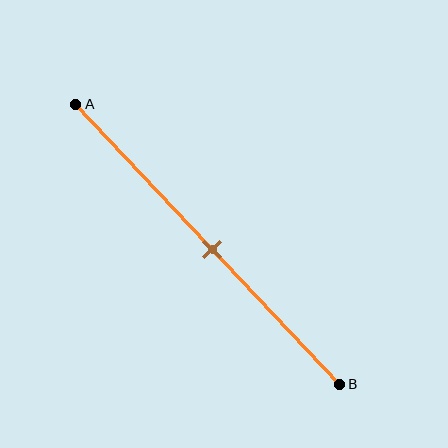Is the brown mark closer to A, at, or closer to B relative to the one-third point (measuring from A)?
The brown mark is closer to point B than the one-third point of segment AB.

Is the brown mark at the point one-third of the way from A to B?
No, the mark is at about 50% from A, not at the 33% one-third point.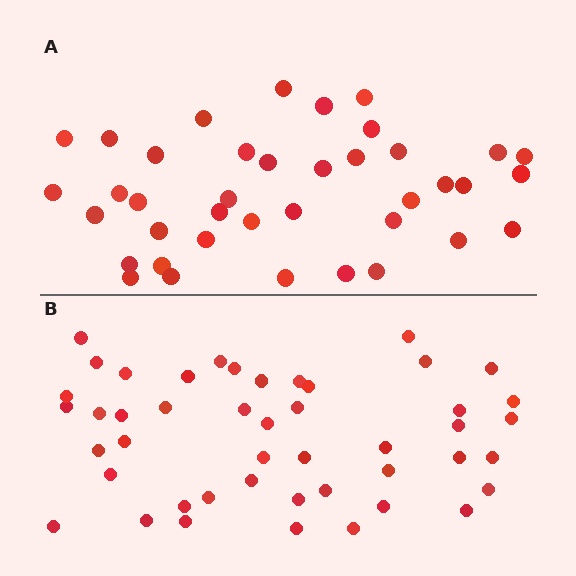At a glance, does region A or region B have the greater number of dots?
Region B (the bottom region) has more dots.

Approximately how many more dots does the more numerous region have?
Region B has roughly 8 or so more dots than region A.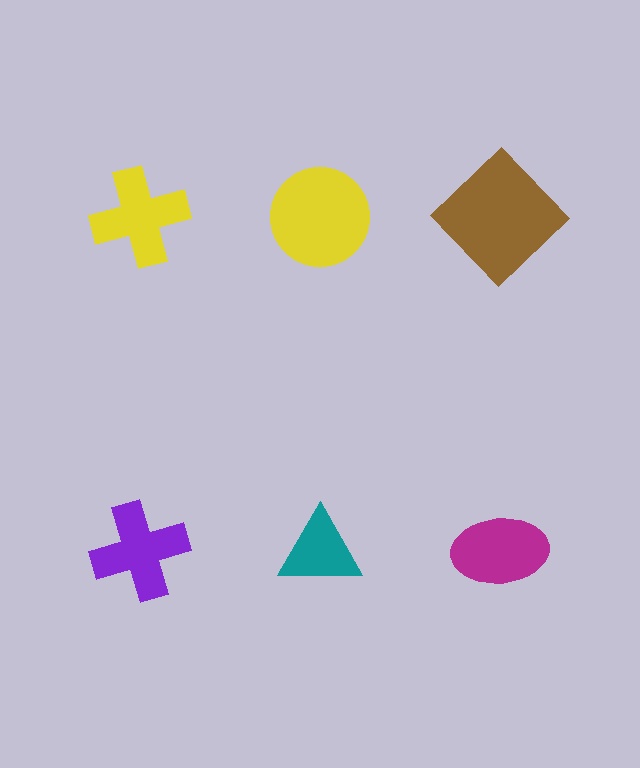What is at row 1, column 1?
A yellow cross.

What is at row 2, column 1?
A purple cross.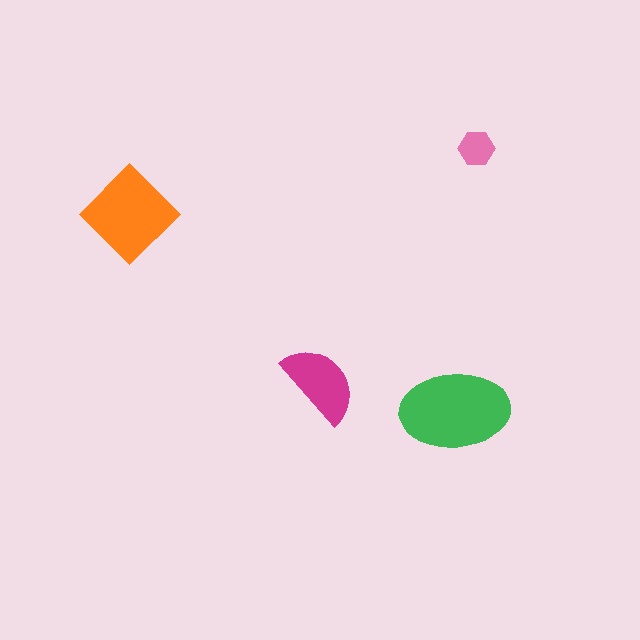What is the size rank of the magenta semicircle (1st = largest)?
3rd.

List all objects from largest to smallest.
The green ellipse, the orange diamond, the magenta semicircle, the pink hexagon.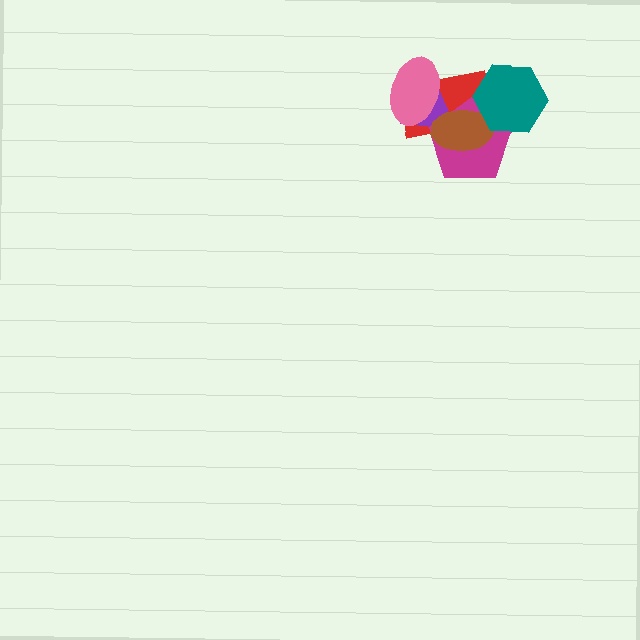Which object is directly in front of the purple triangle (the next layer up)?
The magenta pentagon is directly in front of the purple triangle.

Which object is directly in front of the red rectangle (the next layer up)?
The purple triangle is directly in front of the red rectangle.